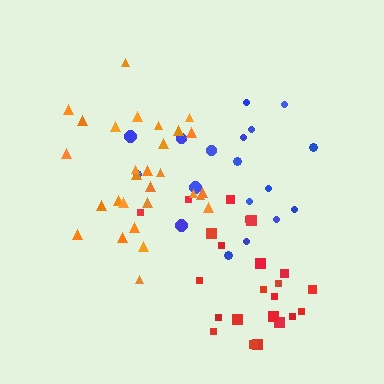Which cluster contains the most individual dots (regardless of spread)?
Orange (29).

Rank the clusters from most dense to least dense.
red, orange, blue.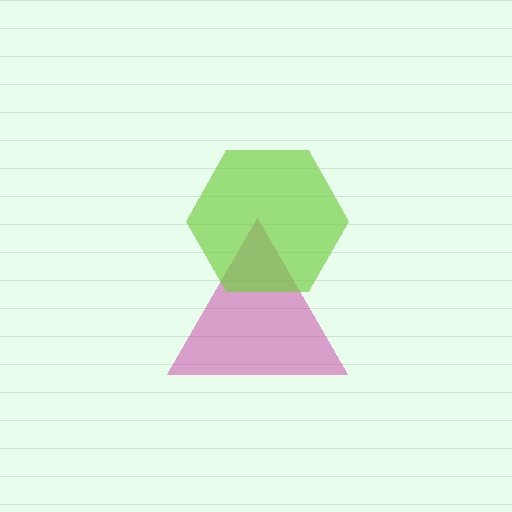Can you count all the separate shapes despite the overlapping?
Yes, there are 2 separate shapes.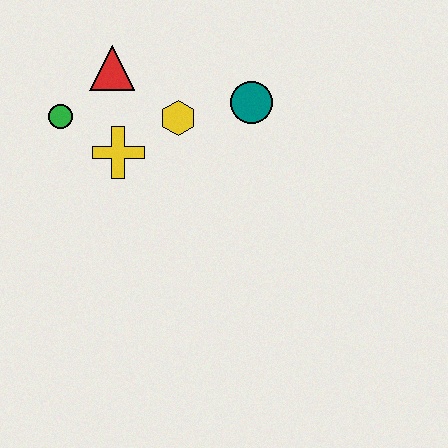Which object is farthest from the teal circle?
The green circle is farthest from the teal circle.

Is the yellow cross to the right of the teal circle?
No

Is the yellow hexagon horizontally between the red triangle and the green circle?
No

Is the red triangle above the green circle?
Yes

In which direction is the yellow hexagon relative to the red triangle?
The yellow hexagon is to the right of the red triangle.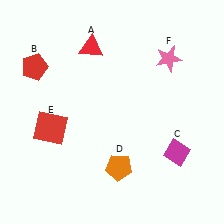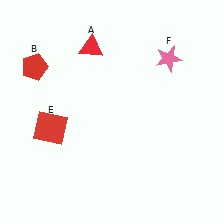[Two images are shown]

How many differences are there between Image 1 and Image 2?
There are 2 differences between the two images.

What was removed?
The orange pentagon (D), the magenta diamond (C) were removed in Image 2.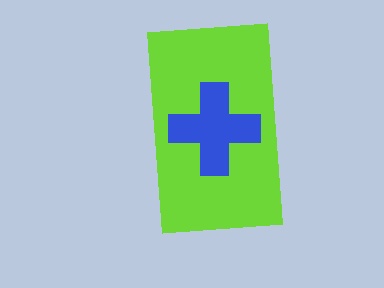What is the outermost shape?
The lime rectangle.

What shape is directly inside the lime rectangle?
The blue cross.